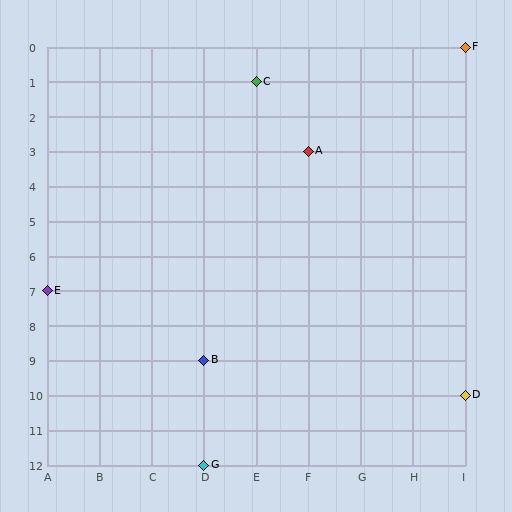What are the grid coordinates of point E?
Point E is at grid coordinates (A, 7).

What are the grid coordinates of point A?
Point A is at grid coordinates (F, 3).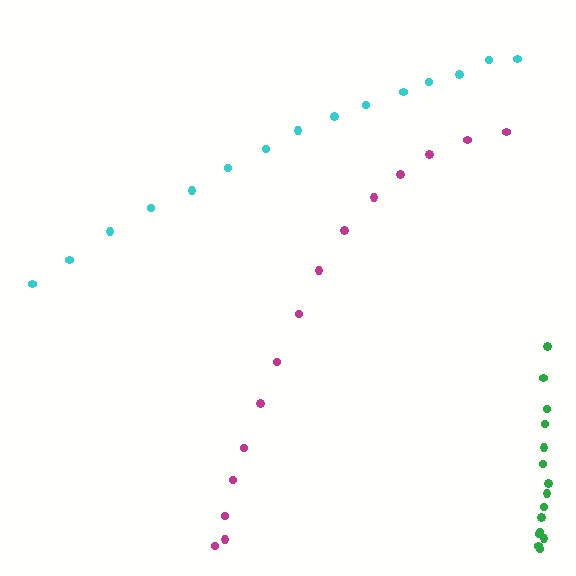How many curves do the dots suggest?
There are 3 distinct paths.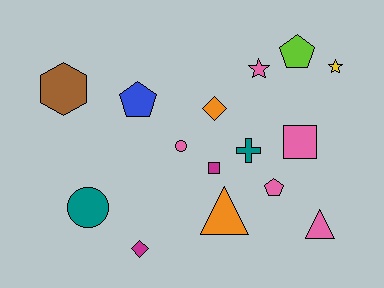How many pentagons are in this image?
There are 3 pentagons.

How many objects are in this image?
There are 15 objects.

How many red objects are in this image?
There are no red objects.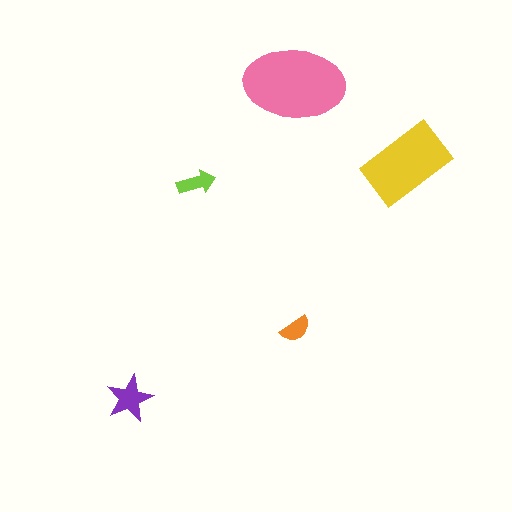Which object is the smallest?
The orange semicircle.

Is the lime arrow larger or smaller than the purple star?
Smaller.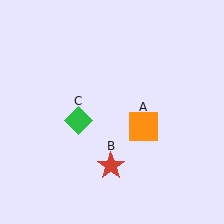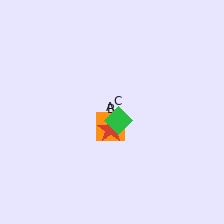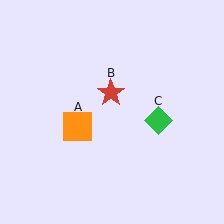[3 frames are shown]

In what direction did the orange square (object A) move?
The orange square (object A) moved left.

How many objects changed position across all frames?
3 objects changed position: orange square (object A), red star (object B), green diamond (object C).